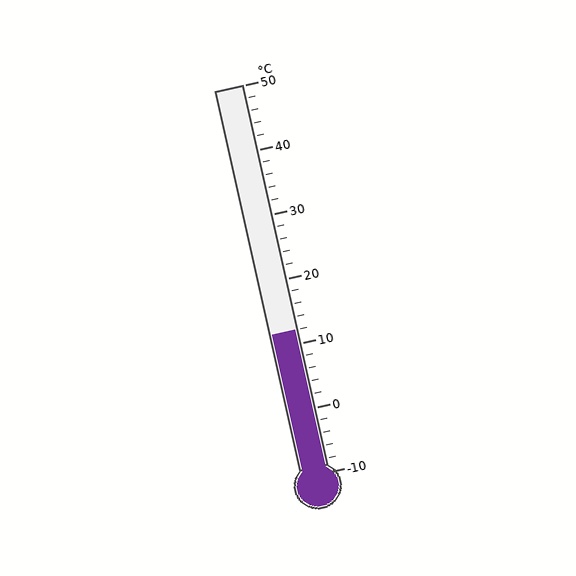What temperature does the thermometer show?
The thermometer shows approximately 12°C.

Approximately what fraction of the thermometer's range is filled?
The thermometer is filled to approximately 35% of its range.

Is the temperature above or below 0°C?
The temperature is above 0°C.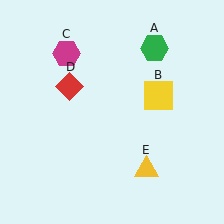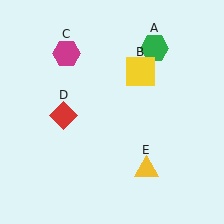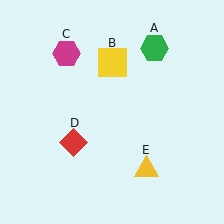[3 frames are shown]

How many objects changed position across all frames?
2 objects changed position: yellow square (object B), red diamond (object D).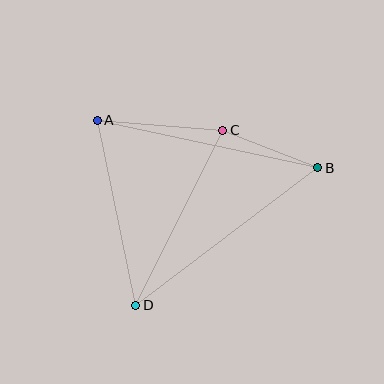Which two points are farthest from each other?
Points B and D are farthest from each other.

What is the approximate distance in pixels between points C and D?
The distance between C and D is approximately 196 pixels.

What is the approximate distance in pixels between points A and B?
The distance between A and B is approximately 226 pixels.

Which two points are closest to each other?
Points B and C are closest to each other.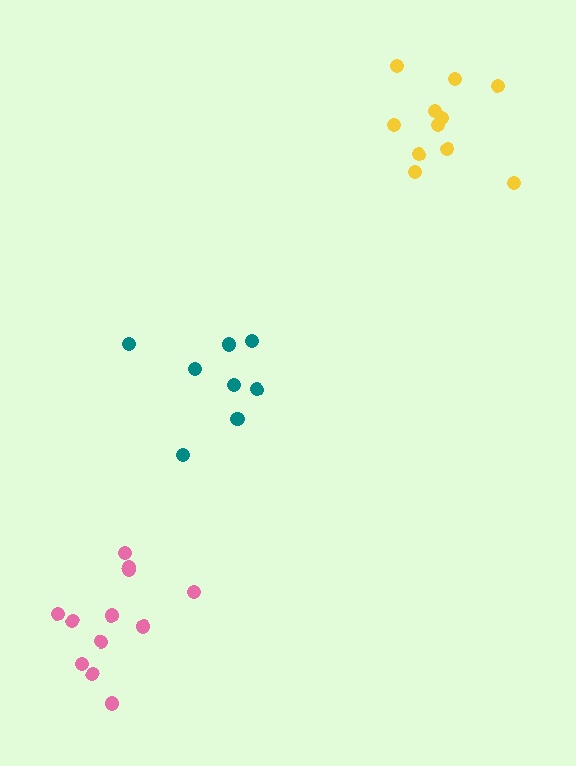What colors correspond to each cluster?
The clusters are colored: teal, yellow, pink.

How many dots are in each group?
Group 1: 8 dots, Group 2: 11 dots, Group 3: 12 dots (31 total).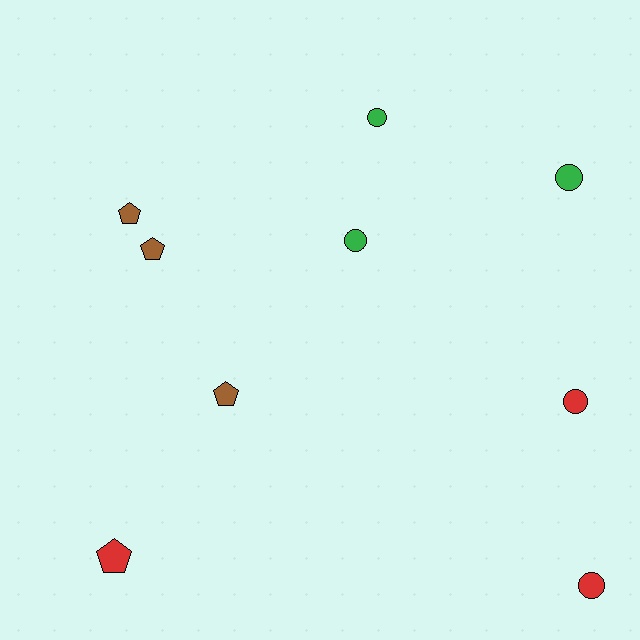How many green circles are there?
There are 3 green circles.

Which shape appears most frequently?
Circle, with 5 objects.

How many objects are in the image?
There are 9 objects.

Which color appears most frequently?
Red, with 3 objects.